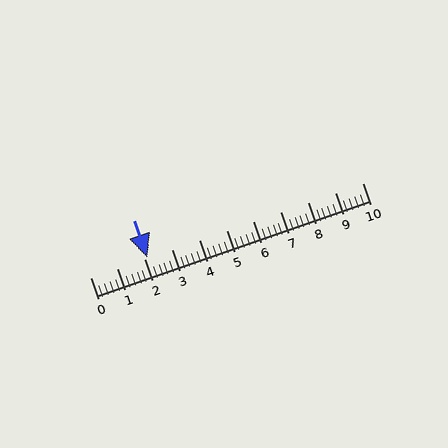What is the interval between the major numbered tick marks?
The major tick marks are spaced 1 units apart.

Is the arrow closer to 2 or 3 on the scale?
The arrow is closer to 2.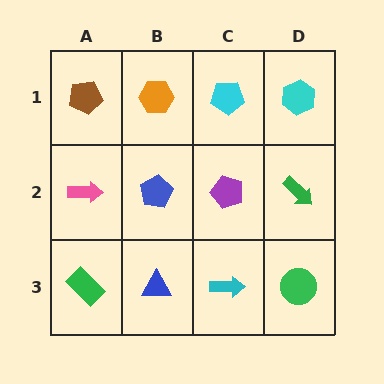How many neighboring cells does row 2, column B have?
4.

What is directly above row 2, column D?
A cyan hexagon.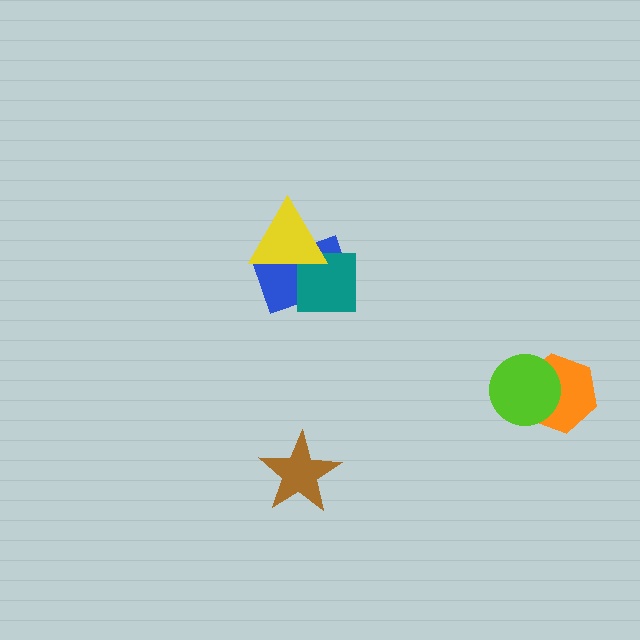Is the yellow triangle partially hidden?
No, no other shape covers it.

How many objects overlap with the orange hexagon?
1 object overlaps with the orange hexagon.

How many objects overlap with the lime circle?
1 object overlaps with the lime circle.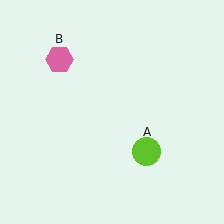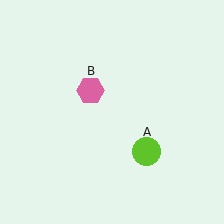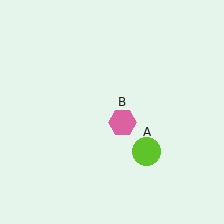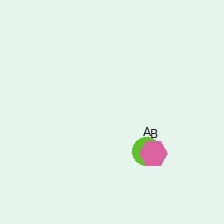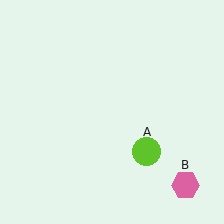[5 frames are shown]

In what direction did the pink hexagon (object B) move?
The pink hexagon (object B) moved down and to the right.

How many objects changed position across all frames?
1 object changed position: pink hexagon (object B).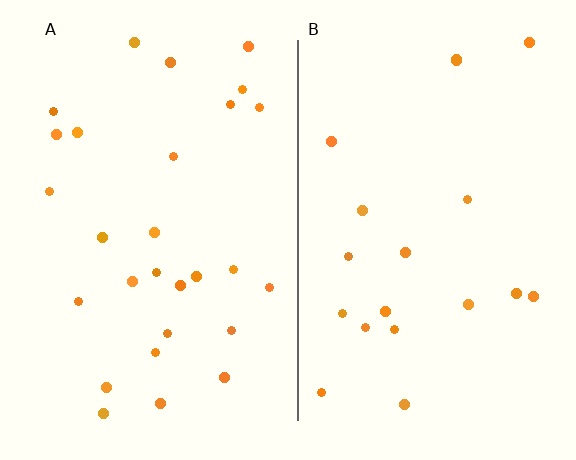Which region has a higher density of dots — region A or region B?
A (the left).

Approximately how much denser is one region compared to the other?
Approximately 1.5× — region A over region B.